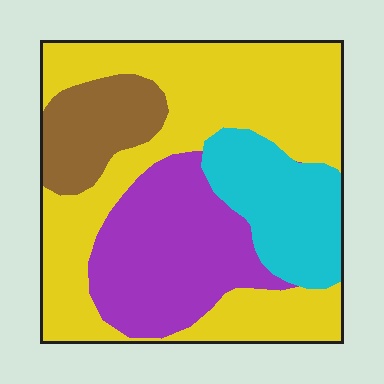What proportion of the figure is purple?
Purple takes up about one quarter (1/4) of the figure.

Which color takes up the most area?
Yellow, at roughly 50%.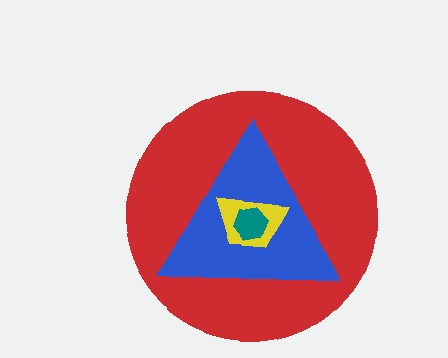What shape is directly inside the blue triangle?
The yellow trapezoid.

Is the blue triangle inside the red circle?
Yes.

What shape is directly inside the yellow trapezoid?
The teal hexagon.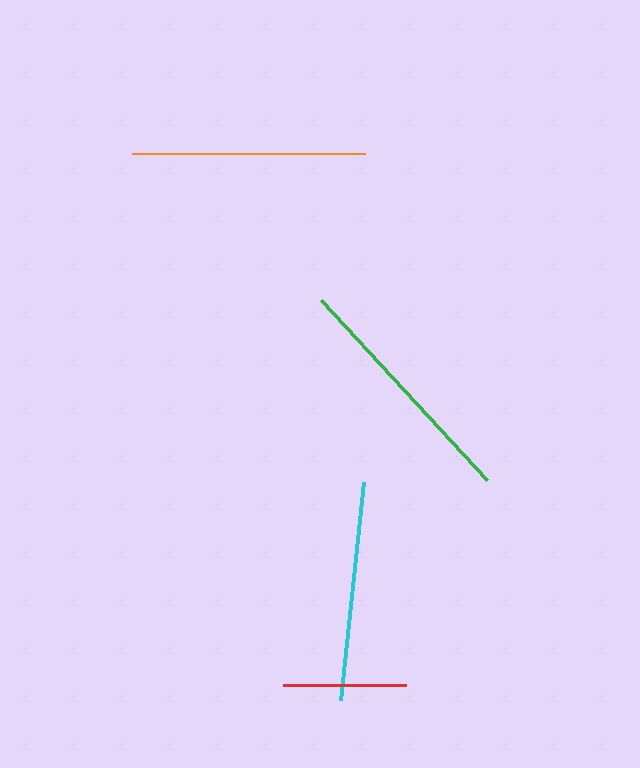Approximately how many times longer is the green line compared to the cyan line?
The green line is approximately 1.1 times the length of the cyan line.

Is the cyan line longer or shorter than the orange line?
The orange line is longer than the cyan line.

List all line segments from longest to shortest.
From longest to shortest: green, orange, cyan, red.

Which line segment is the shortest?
The red line is the shortest at approximately 122 pixels.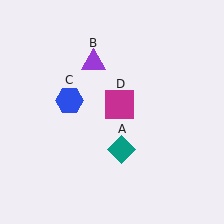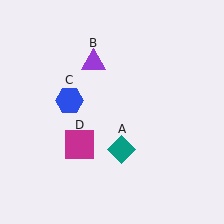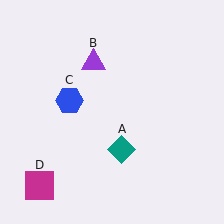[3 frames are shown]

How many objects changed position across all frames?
1 object changed position: magenta square (object D).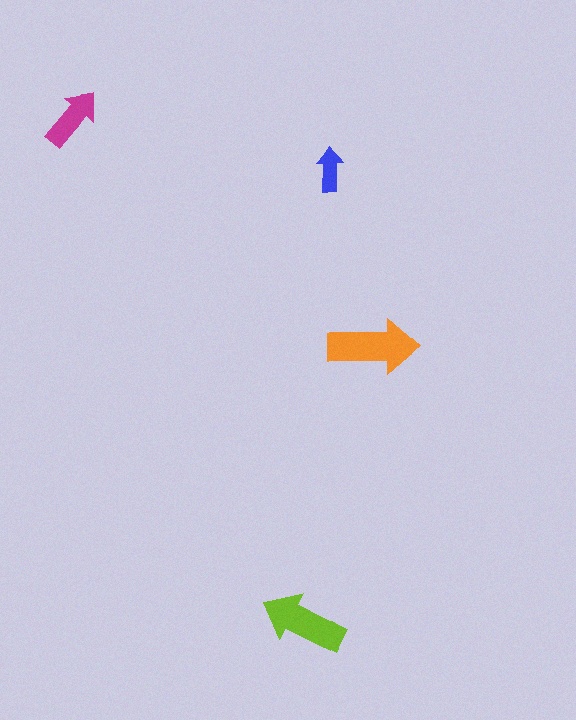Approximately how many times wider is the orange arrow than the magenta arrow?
About 1.5 times wider.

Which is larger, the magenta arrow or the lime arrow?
The lime one.